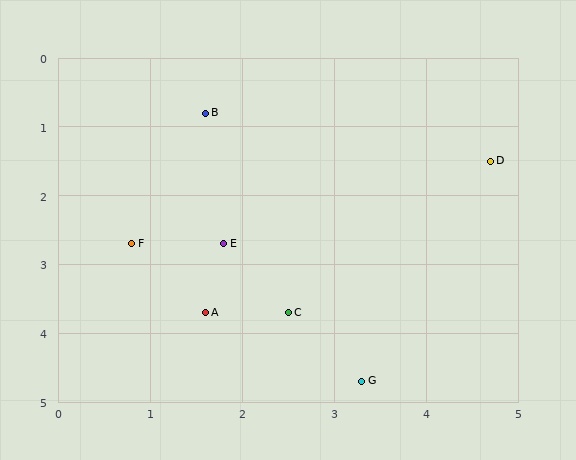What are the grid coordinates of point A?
Point A is at approximately (1.6, 3.7).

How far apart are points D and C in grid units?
Points D and C are about 3.1 grid units apart.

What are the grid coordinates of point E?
Point E is at approximately (1.8, 2.7).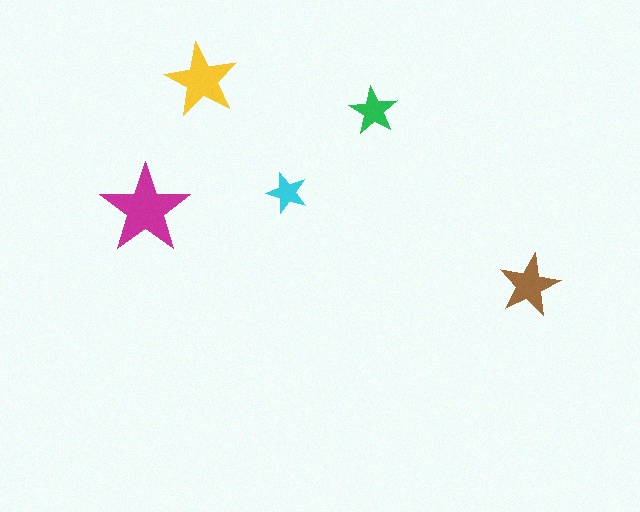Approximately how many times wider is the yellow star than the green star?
About 1.5 times wider.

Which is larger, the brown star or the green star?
The brown one.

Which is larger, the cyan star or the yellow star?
The yellow one.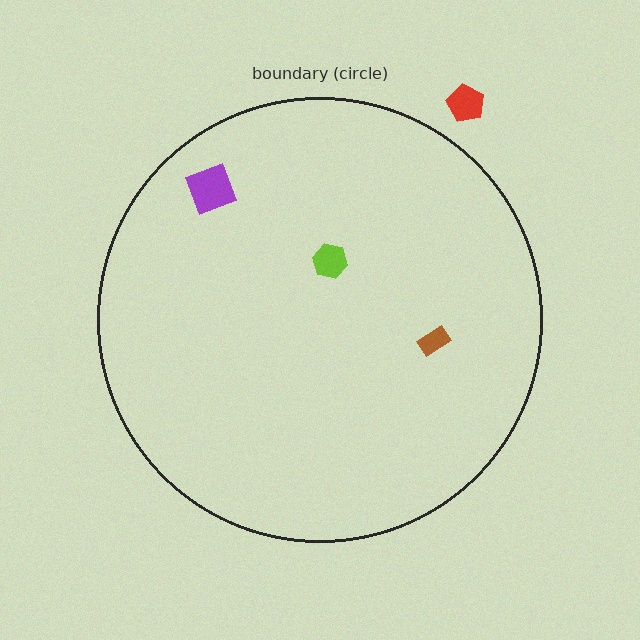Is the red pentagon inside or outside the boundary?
Outside.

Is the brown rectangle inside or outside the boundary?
Inside.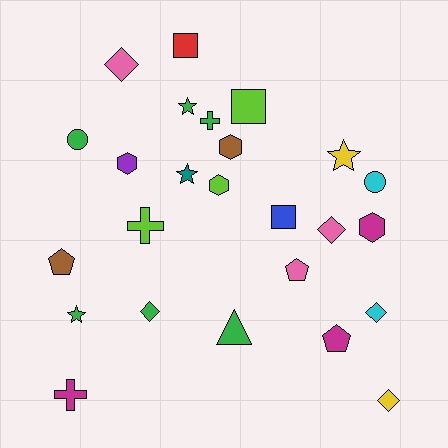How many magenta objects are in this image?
There are 3 magenta objects.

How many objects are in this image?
There are 25 objects.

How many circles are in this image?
There are 2 circles.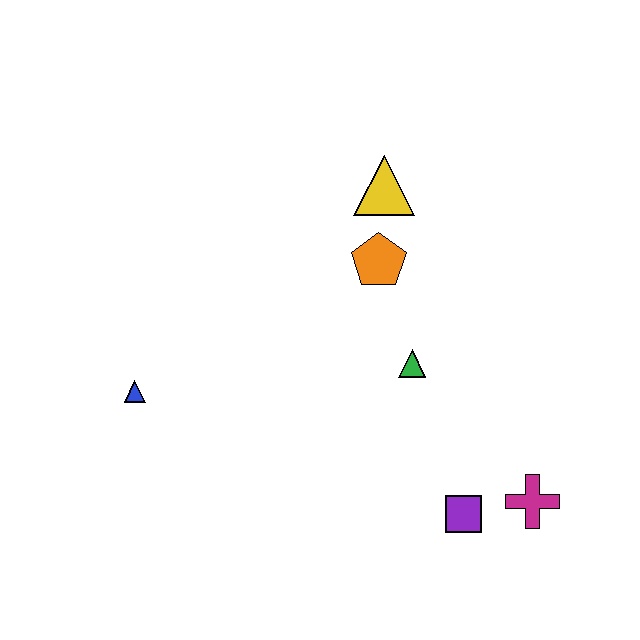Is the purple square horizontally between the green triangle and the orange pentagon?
No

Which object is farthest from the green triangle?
The blue triangle is farthest from the green triangle.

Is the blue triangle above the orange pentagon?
No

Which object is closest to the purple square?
The magenta cross is closest to the purple square.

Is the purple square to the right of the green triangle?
Yes